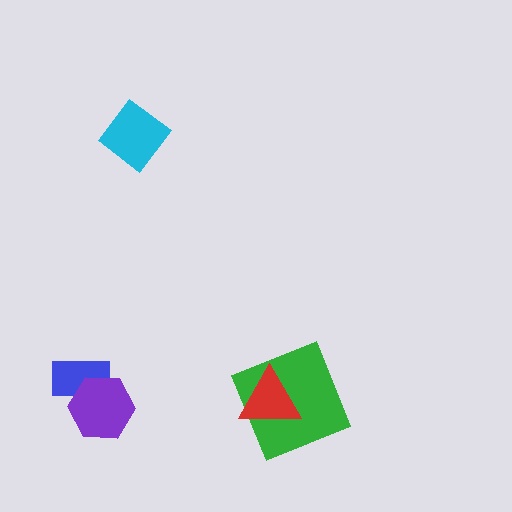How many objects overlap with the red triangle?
1 object overlaps with the red triangle.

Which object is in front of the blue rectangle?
The purple hexagon is in front of the blue rectangle.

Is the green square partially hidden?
Yes, it is partially covered by another shape.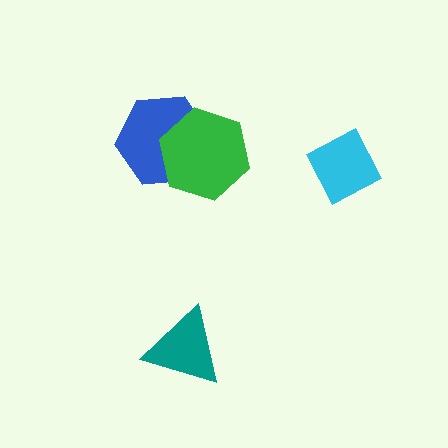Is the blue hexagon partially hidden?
Yes, it is partially covered by another shape.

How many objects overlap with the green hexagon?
1 object overlaps with the green hexagon.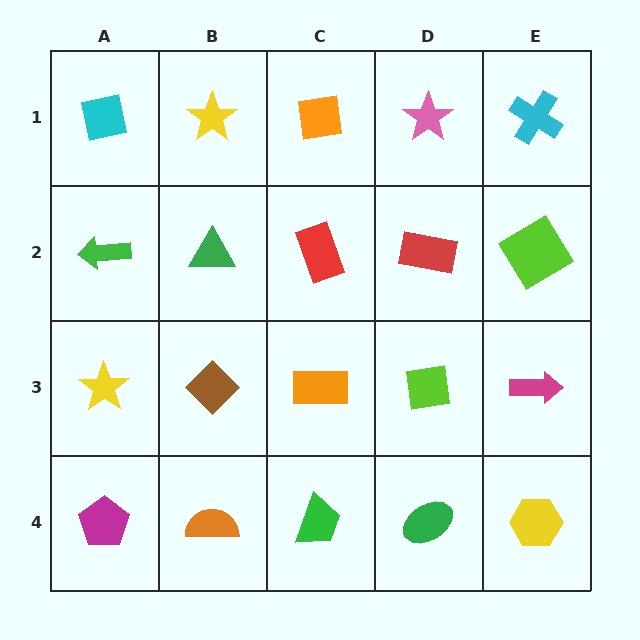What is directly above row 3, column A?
A green arrow.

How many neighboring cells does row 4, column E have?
2.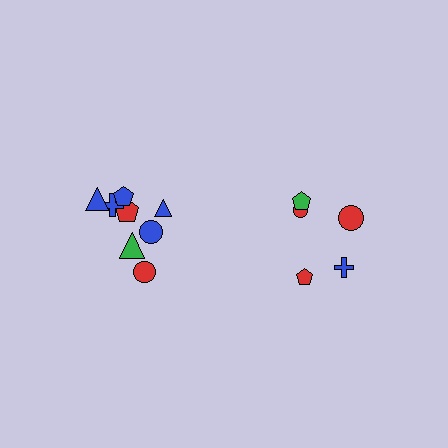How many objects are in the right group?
There are 5 objects.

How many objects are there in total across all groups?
There are 13 objects.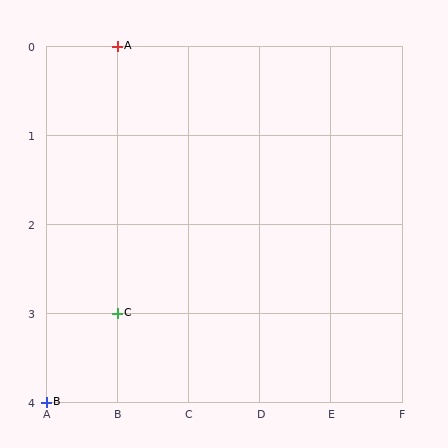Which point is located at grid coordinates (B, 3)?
Point C is at (B, 3).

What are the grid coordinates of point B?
Point B is at grid coordinates (A, 4).